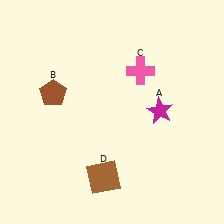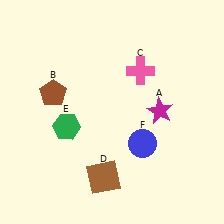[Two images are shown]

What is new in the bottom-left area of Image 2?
A green hexagon (E) was added in the bottom-left area of Image 2.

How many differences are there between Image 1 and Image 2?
There are 2 differences between the two images.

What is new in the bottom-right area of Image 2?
A blue circle (F) was added in the bottom-right area of Image 2.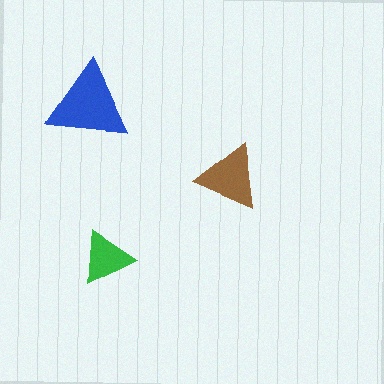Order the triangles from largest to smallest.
the blue one, the brown one, the green one.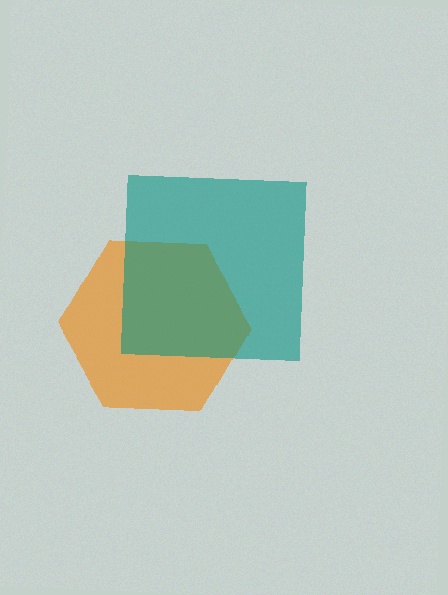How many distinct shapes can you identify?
There are 2 distinct shapes: an orange hexagon, a teal square.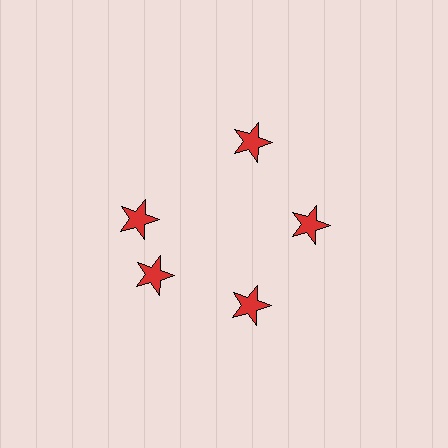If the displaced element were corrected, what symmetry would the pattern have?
It would have 5-fold rotational symmetry — the pattern would map onto itself every 72 degrees.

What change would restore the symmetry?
The symmetry would be restored by rotating it back into even spacing with its neighbors so that all 5 stars sit at equal angles and equal distance from the center.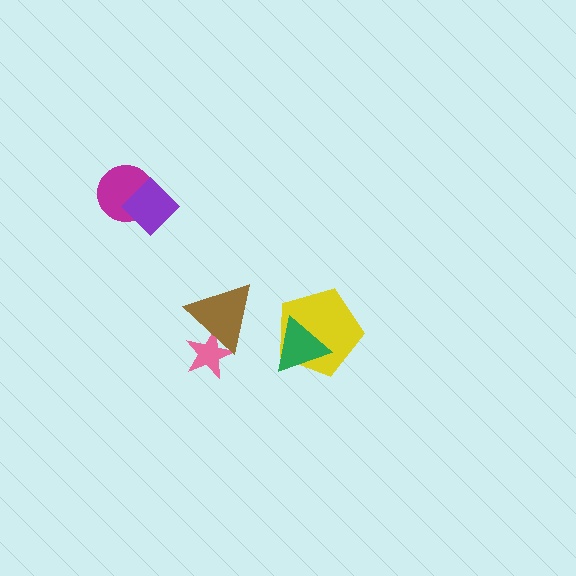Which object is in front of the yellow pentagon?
The green triangle is in front of the yellow pentagon.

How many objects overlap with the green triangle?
1 object overlaps with the green triangle.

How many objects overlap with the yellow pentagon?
1 object overlaps with the yellow pentagon.